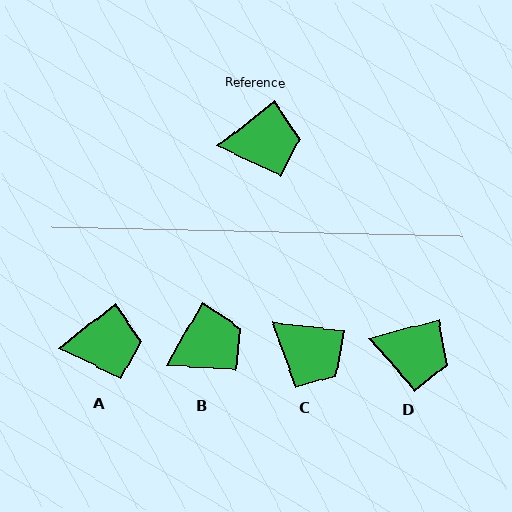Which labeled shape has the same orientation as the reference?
A.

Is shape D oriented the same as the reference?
No, it is off by about 23 degrees.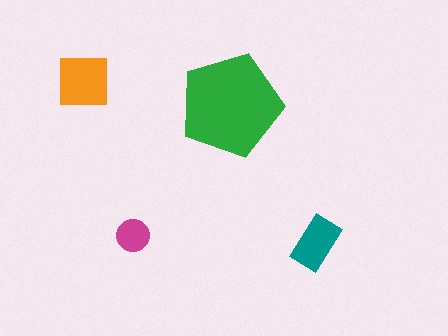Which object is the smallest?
The magenta circle.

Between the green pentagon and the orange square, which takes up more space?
The green pentagon.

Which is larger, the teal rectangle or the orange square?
The orange square.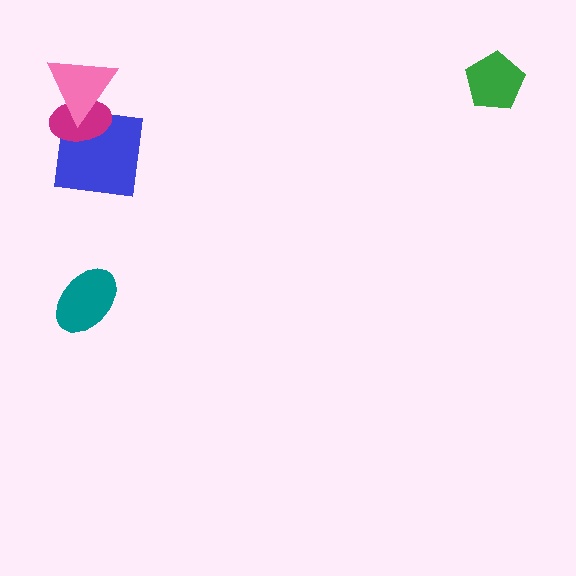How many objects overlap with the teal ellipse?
0 objects overlap with the teal ellipse.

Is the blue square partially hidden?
Yes, it is partially covered by another shape.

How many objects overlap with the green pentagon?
0 objects overlap with the green pentagon.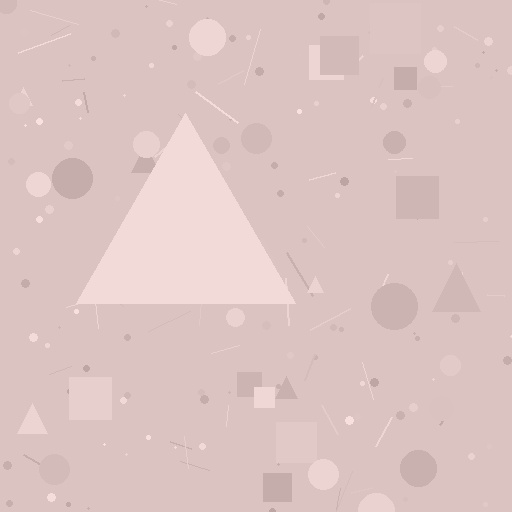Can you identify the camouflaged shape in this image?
The camouflaged shape is a triangle.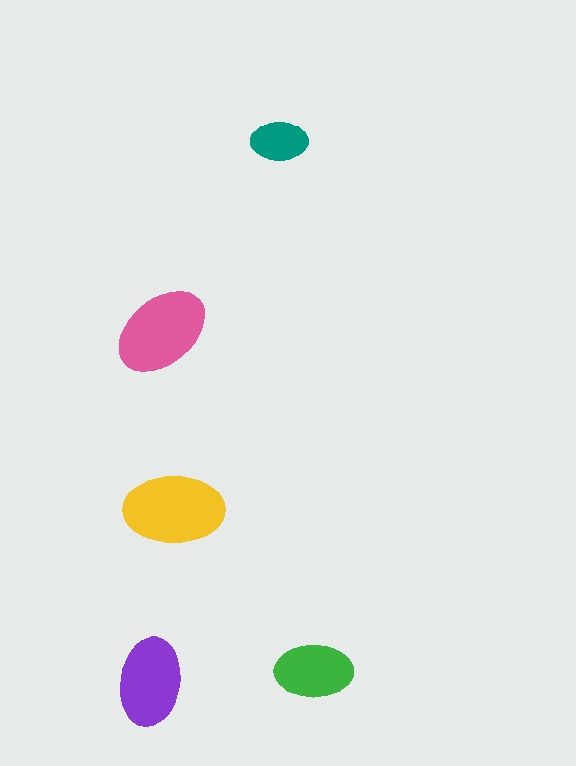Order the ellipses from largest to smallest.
the yellow one, the pink one, the purple one, the green one, the teal one.